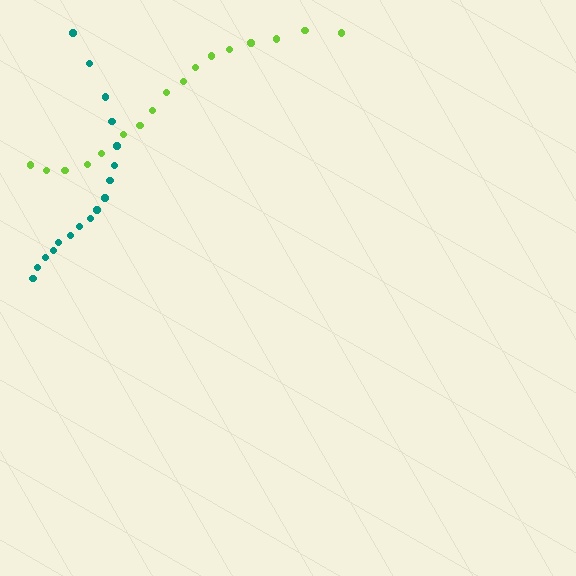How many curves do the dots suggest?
There are 2 distinct paths.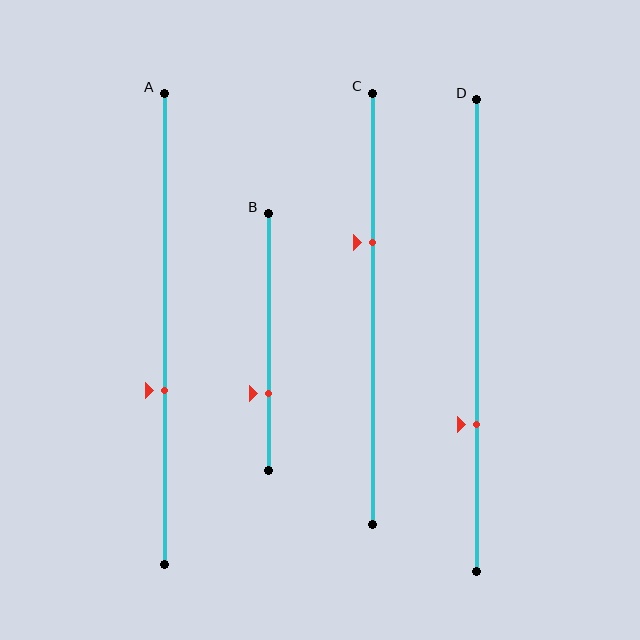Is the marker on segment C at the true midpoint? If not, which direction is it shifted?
No, the marker on segment C is shifted upward by about 15% of the segment length.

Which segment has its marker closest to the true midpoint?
Segment A has its marker closest to the true midpoint.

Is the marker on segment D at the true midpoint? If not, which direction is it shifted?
No, the marker on segment D is shifted downward by about 19% of the segment length.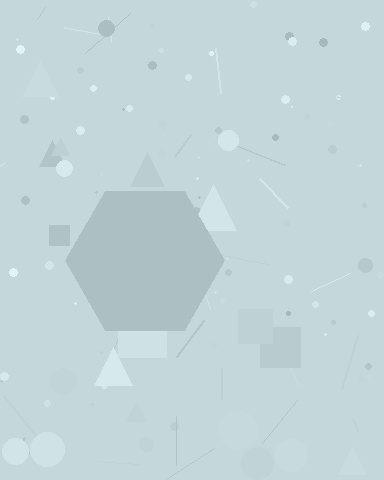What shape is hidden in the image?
A hexagon is hidden in the image.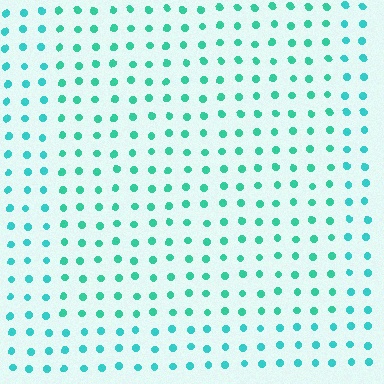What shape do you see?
I see a rectangle.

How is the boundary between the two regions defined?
The boundary is defined purely by a slight shift in hue (about 17 degrees). Spacing, size, and orientation are identical on both sides.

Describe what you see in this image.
The image is filled with small cyan elements in a uniform arrangement. A rectangle-shaped region is visible where the elements are tinted to a slightly different hue, forming a subtle color boundary.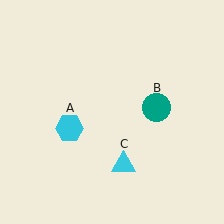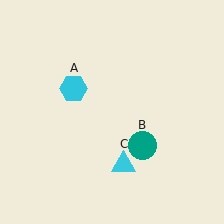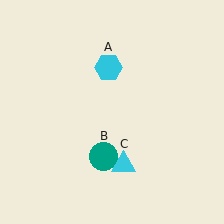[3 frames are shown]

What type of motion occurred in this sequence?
The cyan hexagon (object A), teal circle (object B) rotated clockwise around the center of the scene.